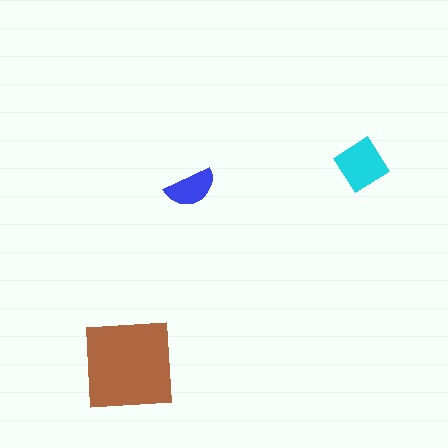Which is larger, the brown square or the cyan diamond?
The brown square.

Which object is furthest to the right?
The cyan diamond is rightmost.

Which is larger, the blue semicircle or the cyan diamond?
The cyan diamond.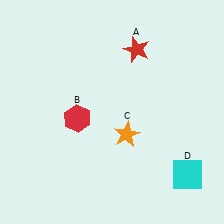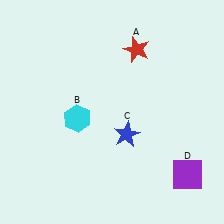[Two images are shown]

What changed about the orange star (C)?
In Image 1, C is orange. In Image 2, it changed to blue.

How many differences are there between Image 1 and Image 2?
There are 3 differences between the two images.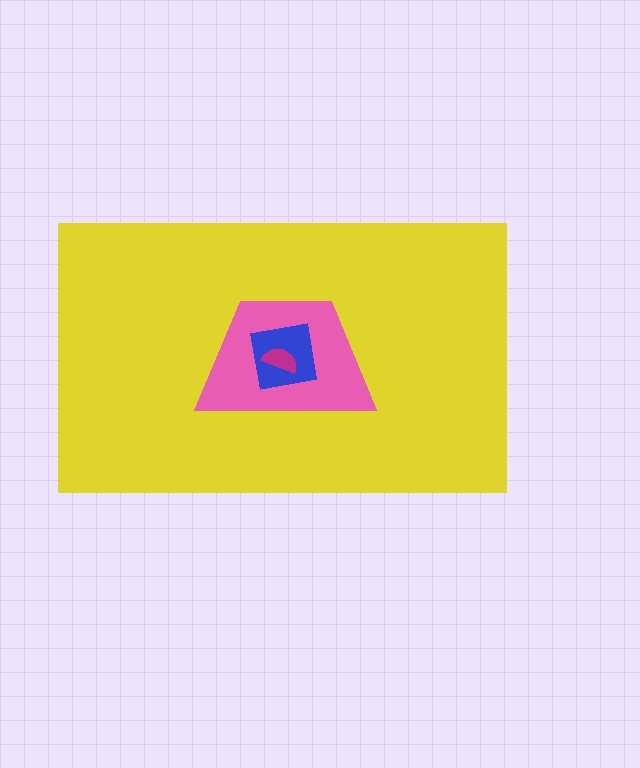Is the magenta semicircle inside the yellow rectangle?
Yes.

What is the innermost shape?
The magenta semicircle.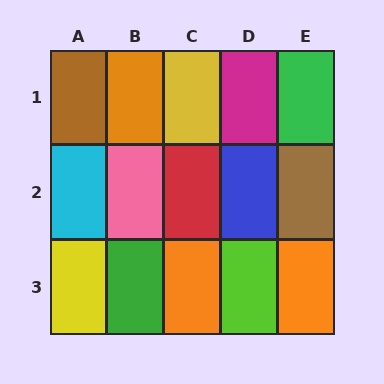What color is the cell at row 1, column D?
Magenta.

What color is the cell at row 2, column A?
Cyan.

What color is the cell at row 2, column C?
Red.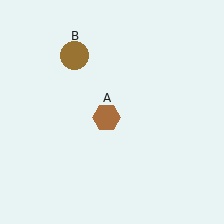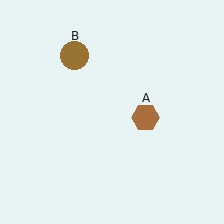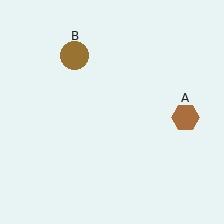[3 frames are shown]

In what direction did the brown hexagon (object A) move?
The brown hexagon (object A) moved right.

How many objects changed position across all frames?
1 object changed position: brown hexagon (object A).